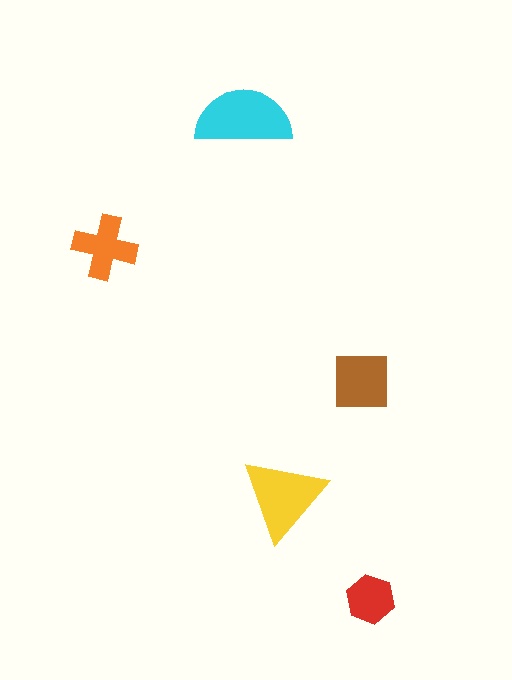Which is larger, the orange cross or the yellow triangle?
The yellow triangle.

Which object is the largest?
The cyan semicircle.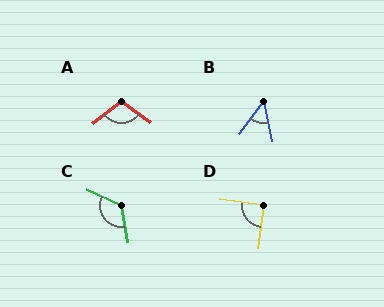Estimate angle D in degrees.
Approximately 90 degrees.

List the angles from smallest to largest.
B (49°), D (90°), A (108°), C (124°).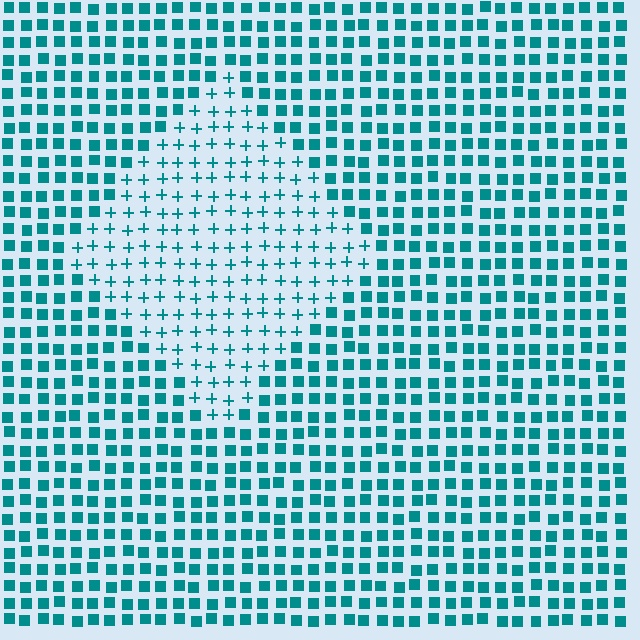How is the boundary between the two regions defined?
The boundary is defined by a change in element shape: plus signs inside vs. squares outside. All elements share the same color and spacing.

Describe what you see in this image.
The image is filled with small teal elements arranged in a uniform grid. A diamond-shaped region contains plus signs, while the surrounding area contains squares. The boundary is defined purely by the change in element shape.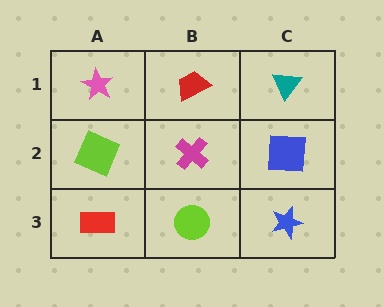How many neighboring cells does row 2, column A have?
3.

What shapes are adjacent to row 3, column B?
A magenta cross (row 2, column B), a red rectangle (row 3, column A), a blue star (row 3, column C).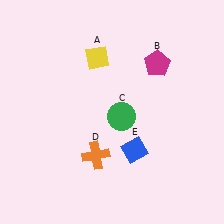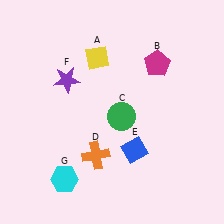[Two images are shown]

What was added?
A purple star (F), a cyan hexagon (G) were added in Image 2.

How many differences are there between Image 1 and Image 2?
There are 2 differences between the two images.